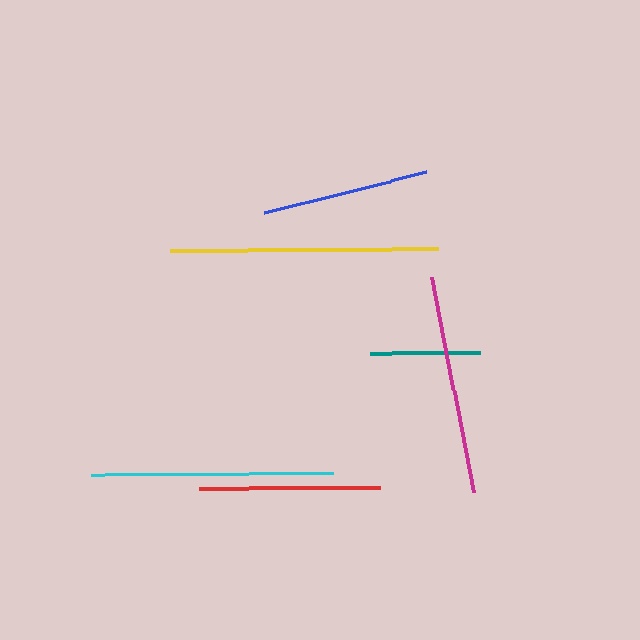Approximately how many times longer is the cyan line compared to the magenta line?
The cyan line is approximately 1.1 times the length of the magenta line.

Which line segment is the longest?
The yellow line is the longest at approximately 268 pixels.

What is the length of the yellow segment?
The yellow segment is approximately 268 pixels long.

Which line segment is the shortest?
The teal line is the shortest at approximately 110 pixels.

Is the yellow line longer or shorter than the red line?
The yellow line is longer than the red line.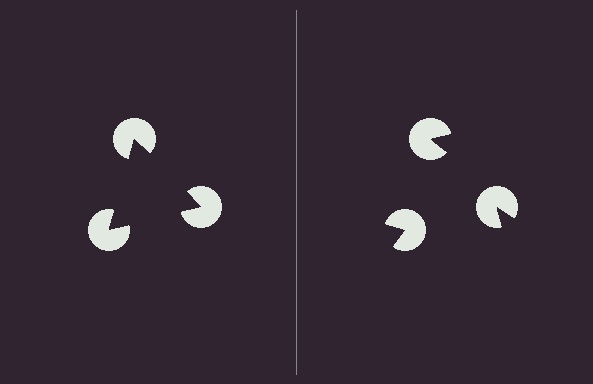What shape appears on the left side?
An illusory triangle.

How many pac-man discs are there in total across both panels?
6 — 3 on each side.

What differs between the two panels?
The pac-man discs are positioned identically on both sides; only the wedge orientations differ. On the left they align to a triangle; on the right they are misaligned.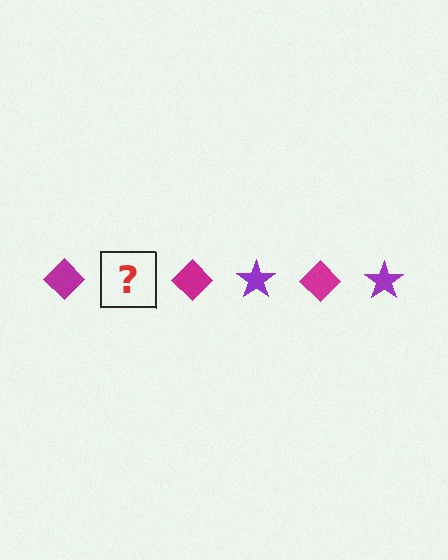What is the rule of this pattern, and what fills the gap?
The rule is that the pattern alternates between magenta diamond and purple star. The gap should be filled with a purple star.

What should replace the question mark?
The question mark should be replaced with a purple star.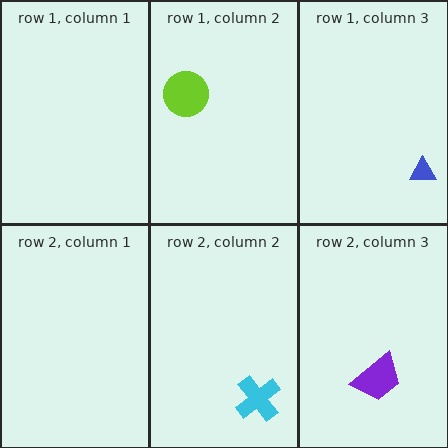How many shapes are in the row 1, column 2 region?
1.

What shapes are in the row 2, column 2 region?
The cyan cross.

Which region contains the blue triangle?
The row 1, column 3 region.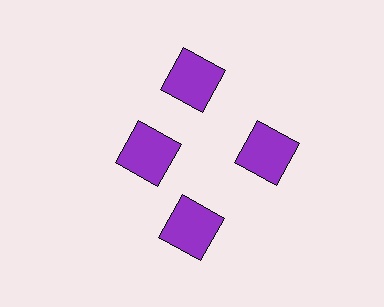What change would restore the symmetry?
The symmetry would be restored by moving it outward, back onto the ring so that all 4 squares sit at equal angles and equal distance from the center.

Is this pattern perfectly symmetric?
No. The 4 purple squares are arranged in a ring, but one element near the 9 o'clock position is pulled inward toward the center, breaking the 4-fold rotational symmetry.